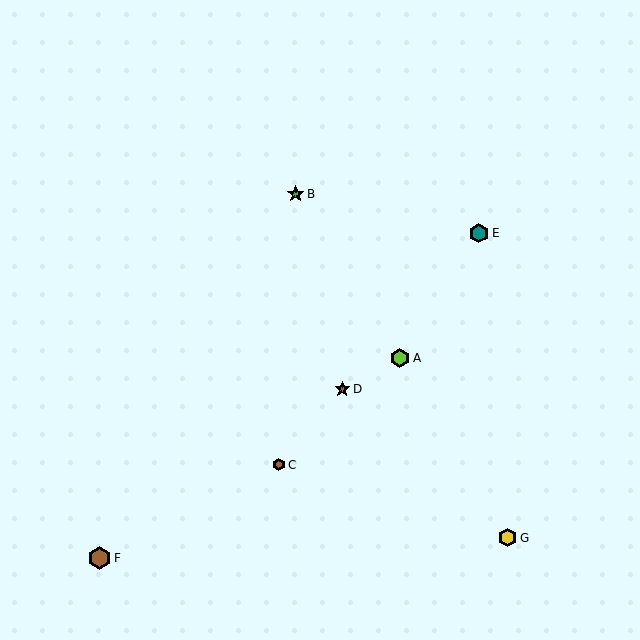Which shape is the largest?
The brown hexagon (labeled F) is the largest.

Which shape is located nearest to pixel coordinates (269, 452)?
The brown hexagon (labeled C) at (279, 465) is nearest to that location.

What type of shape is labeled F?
Shape F is a brown hexagon.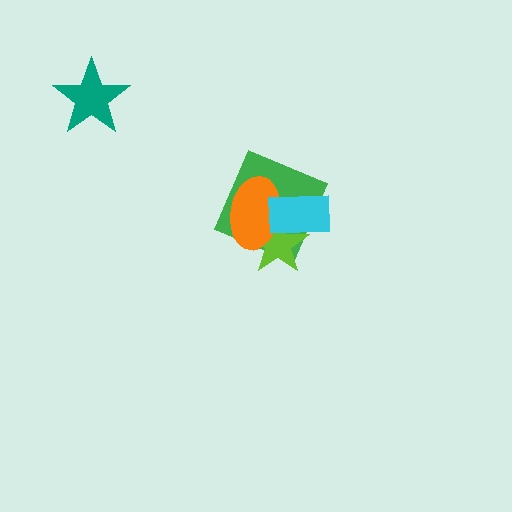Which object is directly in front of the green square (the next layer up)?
The lime star is directly in front of the green square.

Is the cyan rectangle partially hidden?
No, no other shape covers it.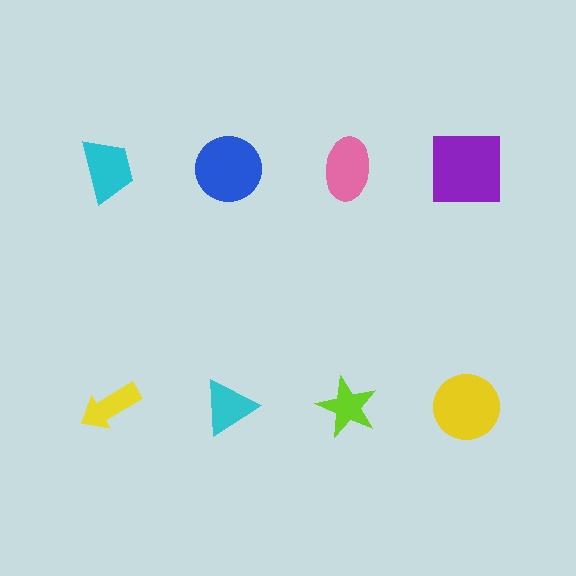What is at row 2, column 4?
A yellow circle.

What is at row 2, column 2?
A cyan triangle.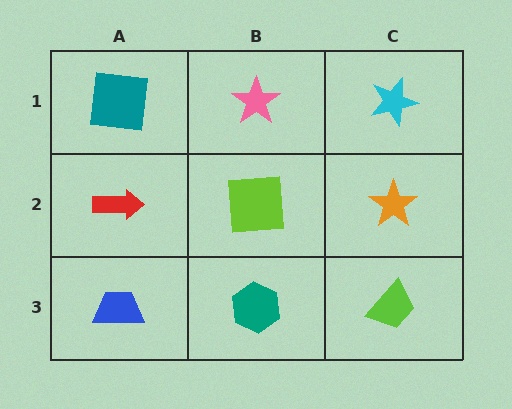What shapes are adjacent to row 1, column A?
A red arrow (row 2, column A), a pink star (row 1, column B).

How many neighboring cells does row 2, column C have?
3.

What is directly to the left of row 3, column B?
A blue trapezoid.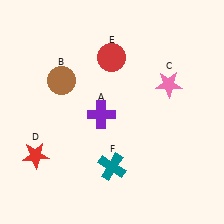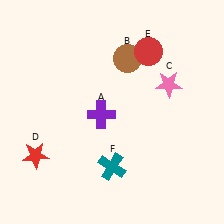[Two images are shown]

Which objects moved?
The objects that moved are: the brown circle (B), the red circle (E).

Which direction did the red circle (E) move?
The red circle (E) moved right.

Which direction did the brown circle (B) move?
The brown circle (B) moved right.